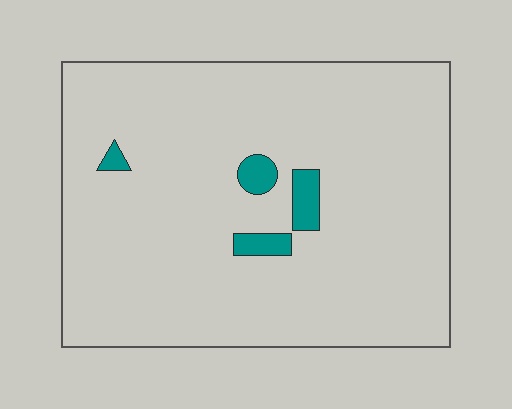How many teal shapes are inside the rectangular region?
4.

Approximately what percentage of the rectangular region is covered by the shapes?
Approximately 5%.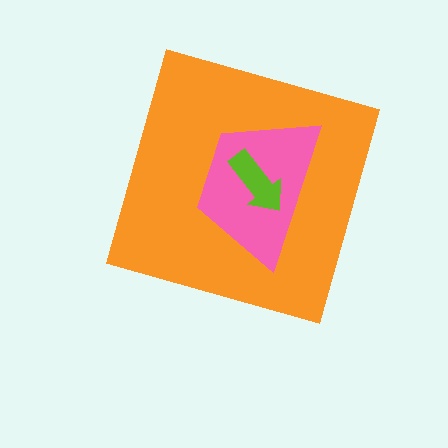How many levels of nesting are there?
3.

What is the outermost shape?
The orange diamond.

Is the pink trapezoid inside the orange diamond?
Yes.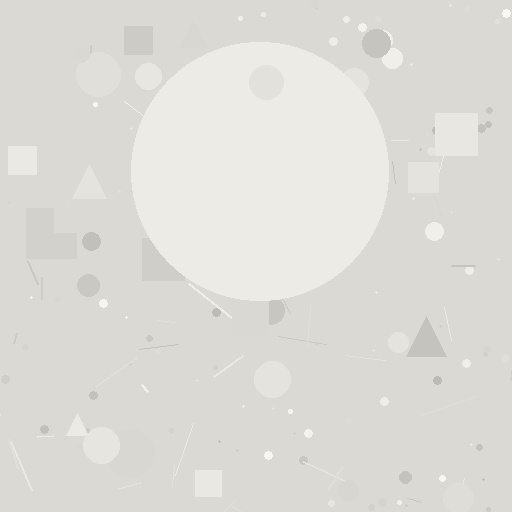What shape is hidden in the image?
A circle is hidden in the image.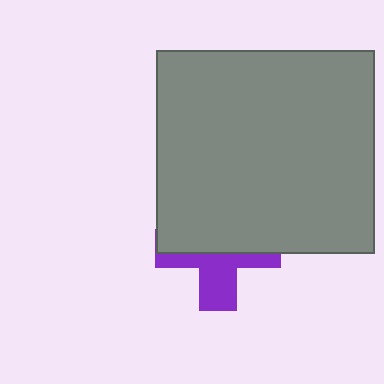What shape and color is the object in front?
The object in front is a gray rectangle.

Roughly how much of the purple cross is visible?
A small part of it is visible (roughly 42%).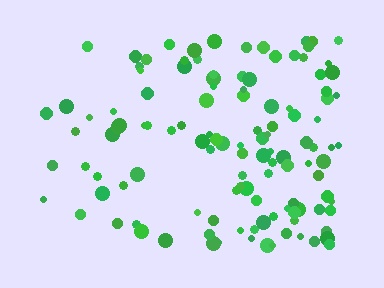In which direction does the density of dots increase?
From left to right, with the right side densest.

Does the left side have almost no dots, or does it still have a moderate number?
Still a moderate number, just noticeably fewer than the right.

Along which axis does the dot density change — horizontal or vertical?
Horizontal.